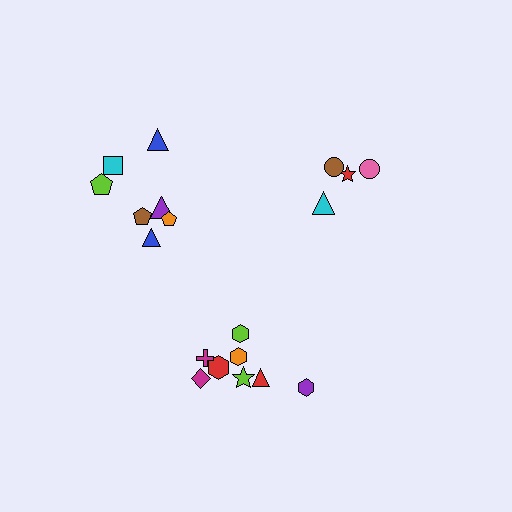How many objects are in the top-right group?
There are 4 objects.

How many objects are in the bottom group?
There are 8 objects.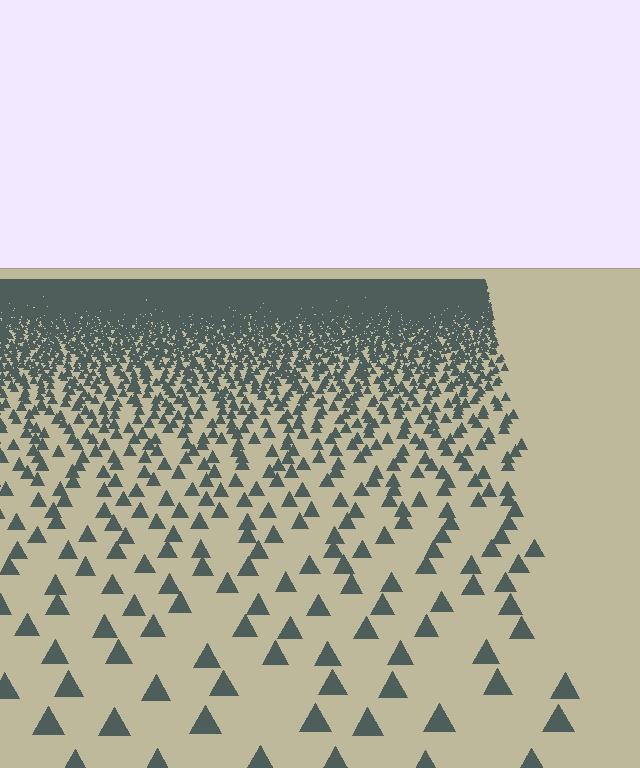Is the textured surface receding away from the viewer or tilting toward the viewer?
The surface is receding away from the viewer. Texture elements get smaller and denser toward the top.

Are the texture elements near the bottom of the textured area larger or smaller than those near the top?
Larger. Near the bottom, elements are closer to the viewer and appear at a bigger on-screen size.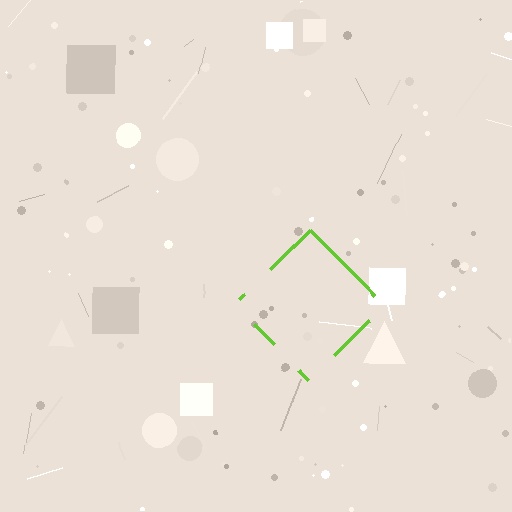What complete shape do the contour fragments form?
The contour fragments form a diamond.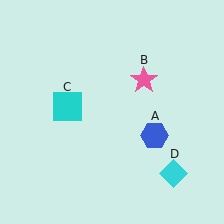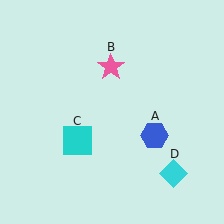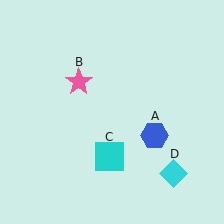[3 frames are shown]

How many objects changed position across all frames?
2 objects changed position: pink star (object B), cyan square (object C).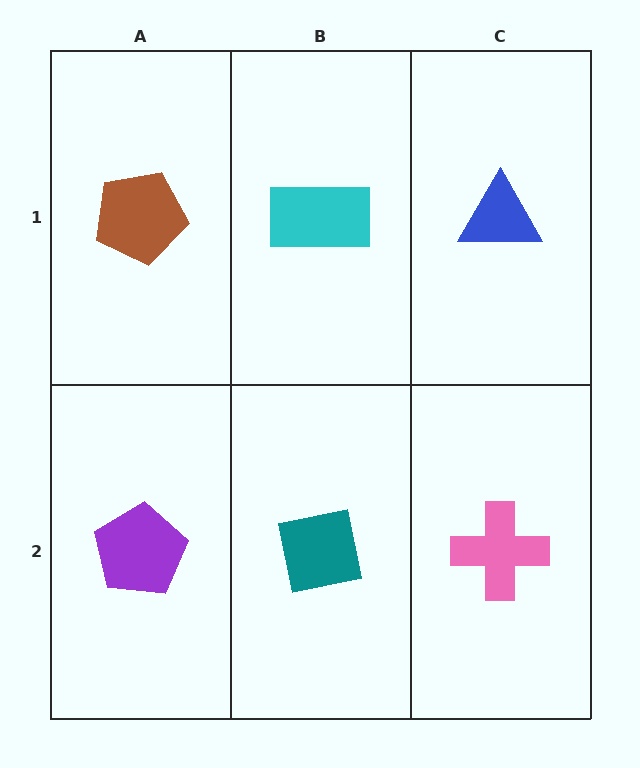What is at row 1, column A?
A brown pentagon.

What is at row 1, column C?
A blue triangle.